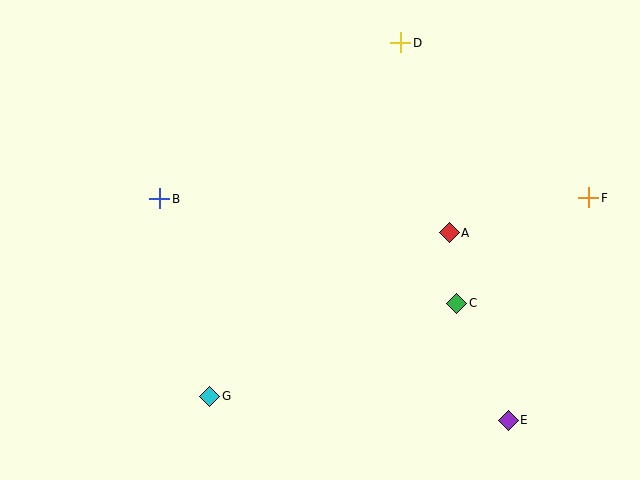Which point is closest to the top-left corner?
Point B is closest to the top-left corner.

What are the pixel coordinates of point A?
Point A is at (449, 233).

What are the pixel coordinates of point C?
Point C is at (457, 303).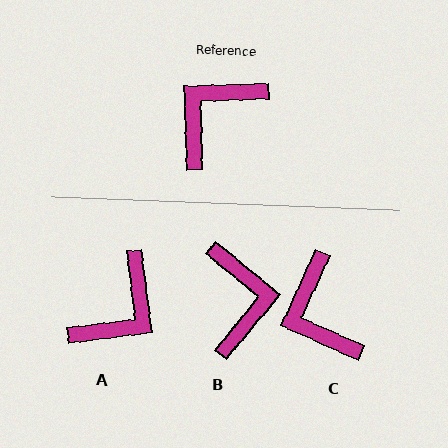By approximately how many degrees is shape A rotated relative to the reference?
Approximately 175 degrees clockwise.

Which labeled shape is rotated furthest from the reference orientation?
A, about 175 degrees away.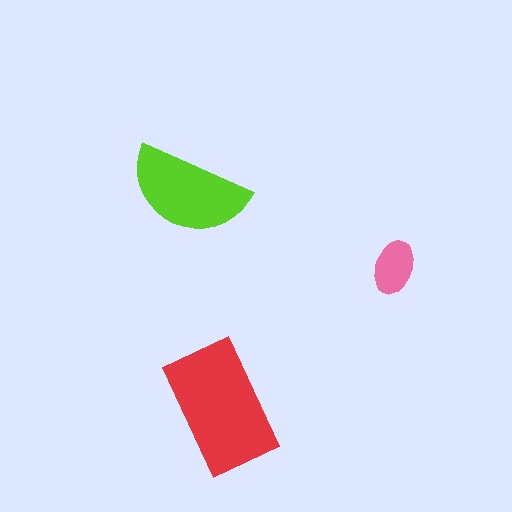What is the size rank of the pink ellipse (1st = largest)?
3rd.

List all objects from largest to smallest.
The red rectangle, the lime semicircle, the pink ellipse.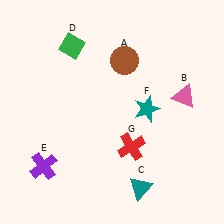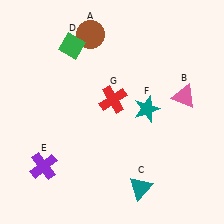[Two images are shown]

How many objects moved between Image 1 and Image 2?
2 objects moved between the two images.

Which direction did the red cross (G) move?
The red cross (G) moved up.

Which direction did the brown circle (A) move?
The brown circle (A) moved left.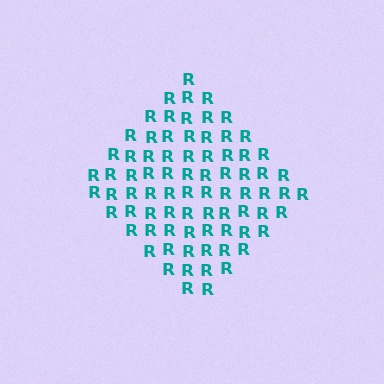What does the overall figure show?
The overall figure shows a diamond.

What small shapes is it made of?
It is made of small letter R's.